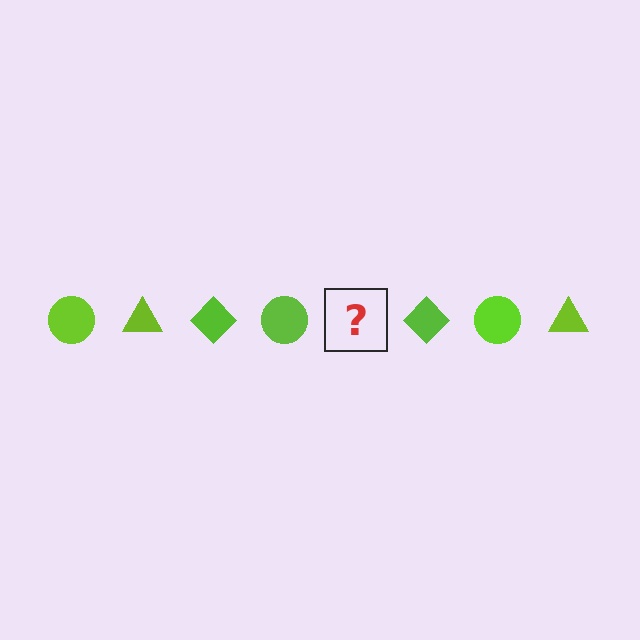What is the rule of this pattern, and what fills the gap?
The rule is that the pattern cycles through circle, triangle, diamond shapes in lime. The gap should be filled with a lime triangle.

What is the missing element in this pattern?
The missing element is a lime triangle.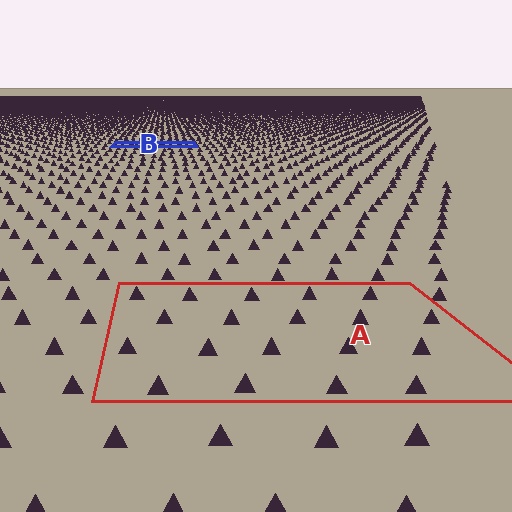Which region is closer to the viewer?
Region A is closer. The texture elements there are larger and more spread out.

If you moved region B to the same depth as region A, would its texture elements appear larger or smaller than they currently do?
They would appear larger. At a closer depth, the same texture elements are projected at a bigger on-screen size.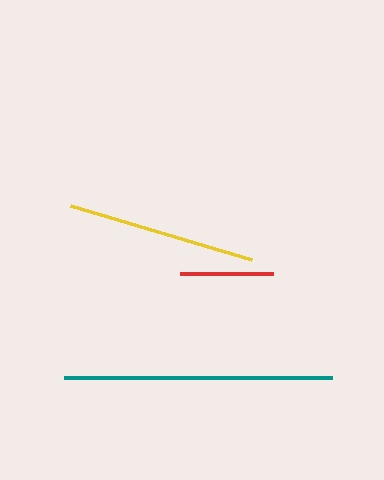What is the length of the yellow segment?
The yellow segment is approximately 189 pixels long.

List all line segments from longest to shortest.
From longest to shortest: teal, yellow, red.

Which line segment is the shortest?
The red line is the shortest at approximately 93 pixels.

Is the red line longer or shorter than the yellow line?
The yellow line is longer than the red line.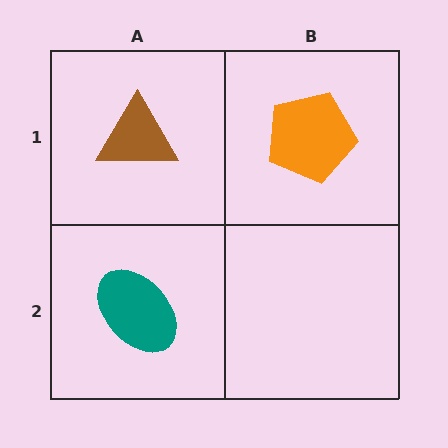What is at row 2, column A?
A teal ellipse.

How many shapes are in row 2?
1 shape.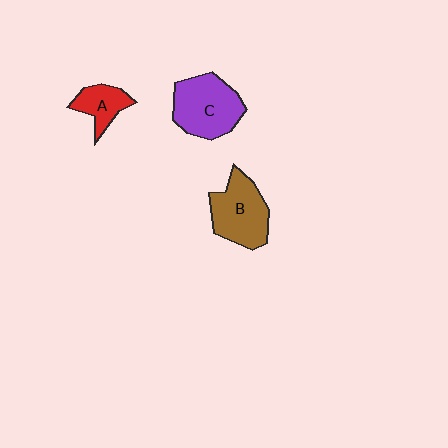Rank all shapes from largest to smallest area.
From largest to smallest: C (purple), B (brown), A (red).